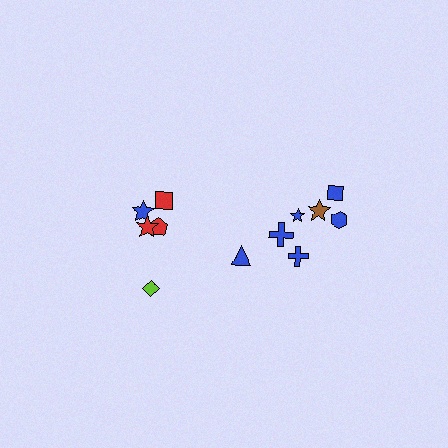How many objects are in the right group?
There are 7 objects.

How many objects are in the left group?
There are 5 objects.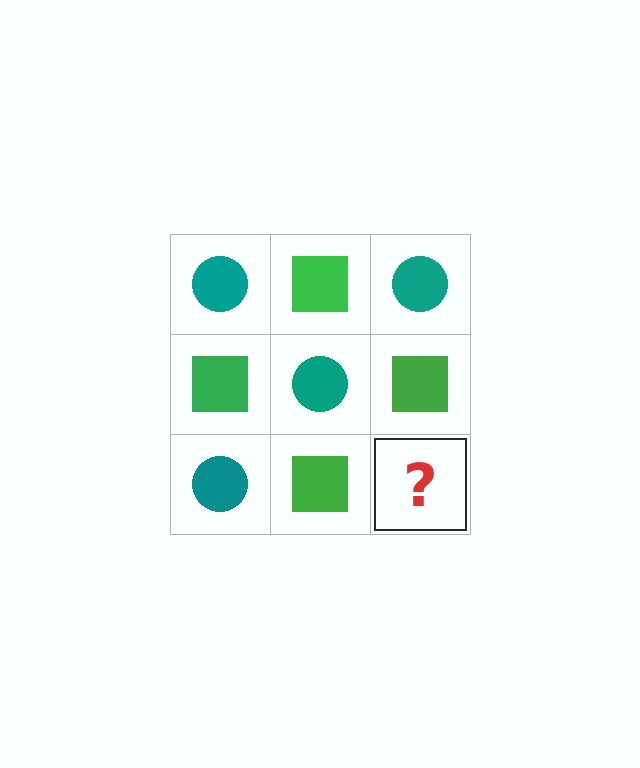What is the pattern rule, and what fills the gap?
The rule is that it alternates teal circle and green square in a checkerboard pattern. The gap should be filled with a teal circle.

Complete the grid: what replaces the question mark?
The question mark should be replaced with a teal circle.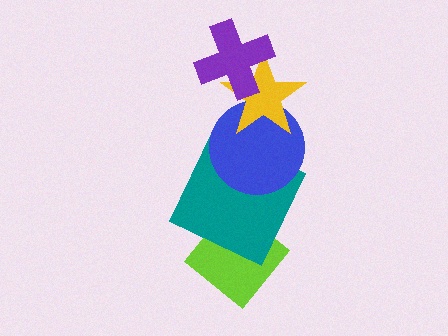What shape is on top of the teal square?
The blue circle is on top of the teal square.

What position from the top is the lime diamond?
The lime diamond is 5th from the top.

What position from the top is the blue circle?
The blue circle is 3rd from the top.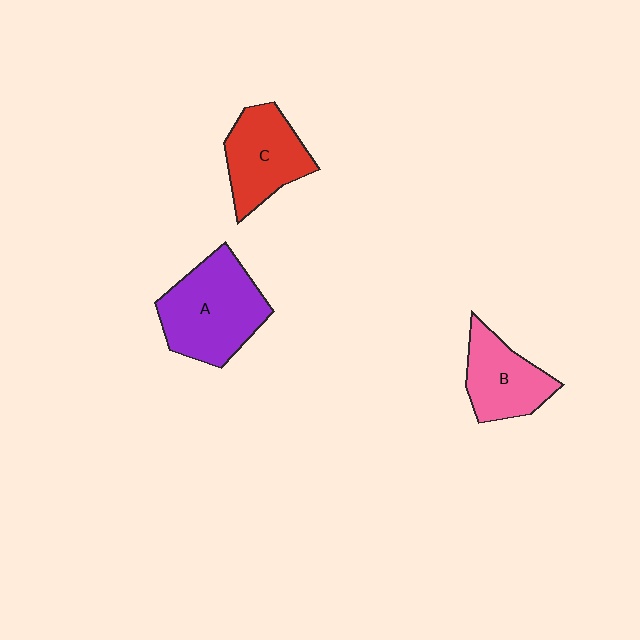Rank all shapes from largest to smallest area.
From largest to smallest: A (purple), C (red), B (pink).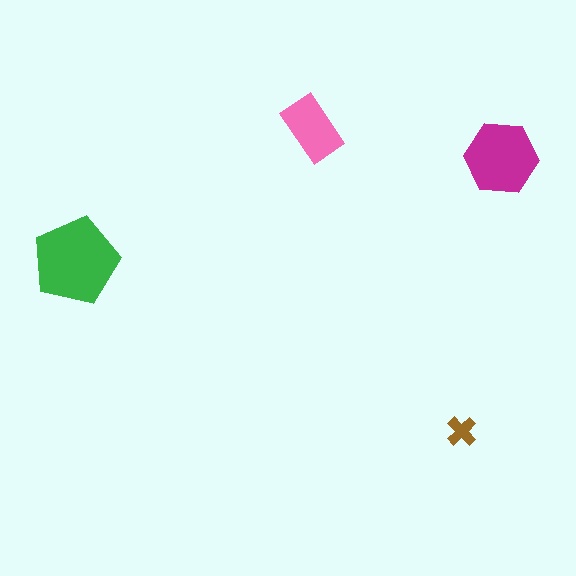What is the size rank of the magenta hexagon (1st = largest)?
2nd.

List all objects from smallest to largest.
The brown cross, the pink rectangle, the magenta hexagon, the green pentagon.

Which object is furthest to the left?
The green pentagon is leftmost.